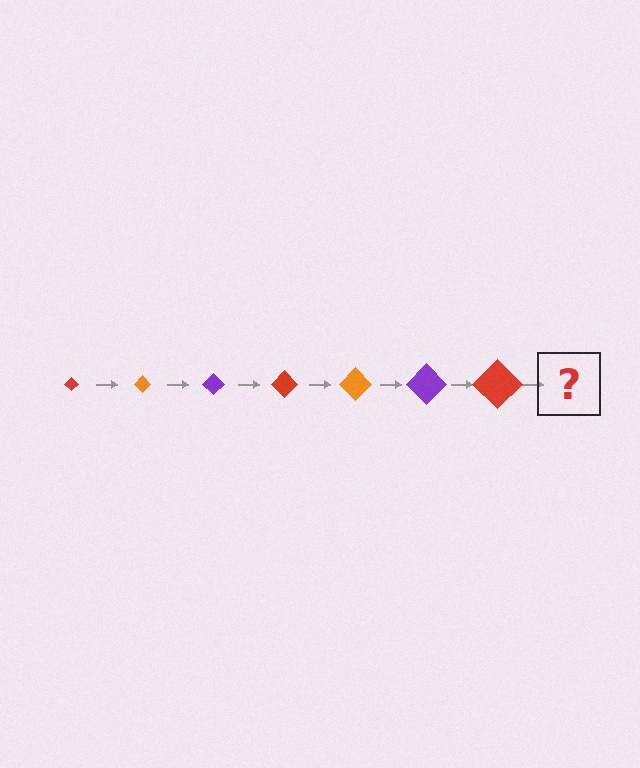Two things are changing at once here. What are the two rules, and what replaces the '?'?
The two rules are that the diamond grows larger each step and the color cycles through red, orange, and purple. The '?' should be an orange diamond, larger than the previous one.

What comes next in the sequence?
The next element should be an orange diamond, larger than the previous one.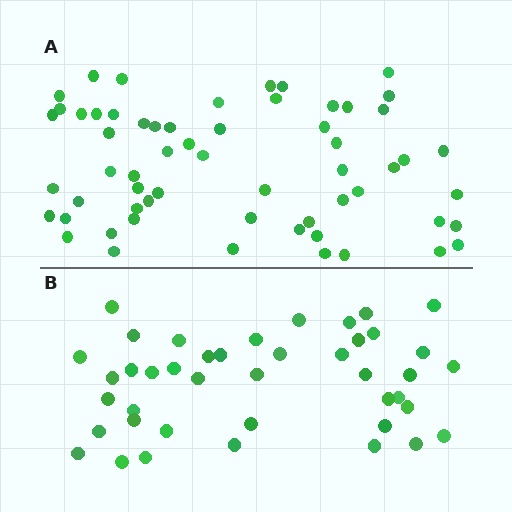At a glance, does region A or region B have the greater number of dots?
Region A (the top region) has more dots.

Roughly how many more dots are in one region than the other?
Region A has approximately 20 more dots than region B.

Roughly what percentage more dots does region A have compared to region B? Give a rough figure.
About 45% more.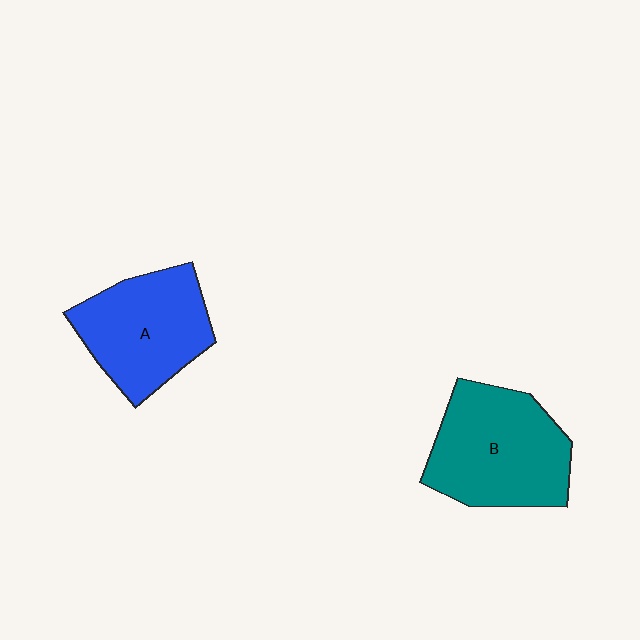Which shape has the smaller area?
Shape A (blue).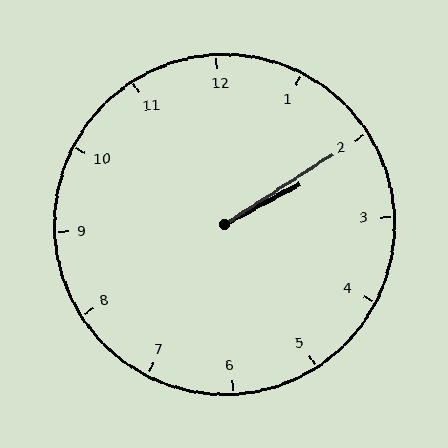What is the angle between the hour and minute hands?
Approximately 5 degrees.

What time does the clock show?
2:10.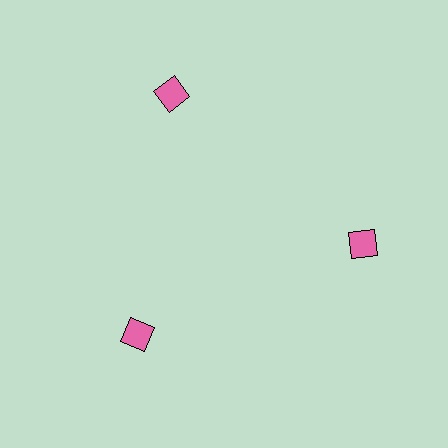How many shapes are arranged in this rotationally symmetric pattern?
There are 3 shapes, arranged in 3 groups of 1.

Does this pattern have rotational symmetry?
Yes, this pattern has 3-fold rotational symmetry. It looks the same after rotating 120 degrees around the center.